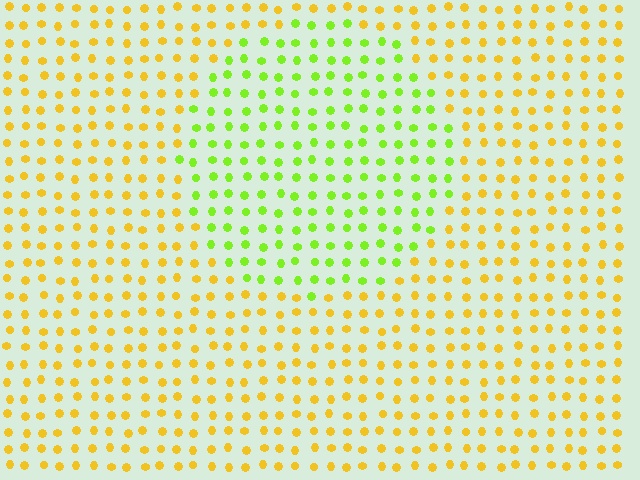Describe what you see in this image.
The image is filled with small yellow elements in a uniform arrangement. A circle-shaped region is visible where the elements are tinted to a slightly different hue, forming a subtle color boundary.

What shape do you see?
I see a circle.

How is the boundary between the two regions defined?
The boundary is defined purely by a slight shift in hue (about 47 degrees). Spacing, size, and orientation are identical on both sides.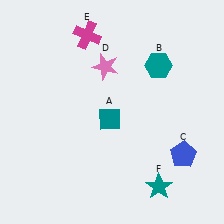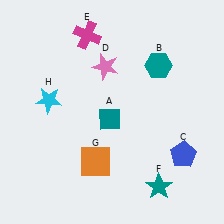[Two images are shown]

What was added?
An orange square (G), a cyan star (H) were added in Image 2.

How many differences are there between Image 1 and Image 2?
There are 2 differences between the two images.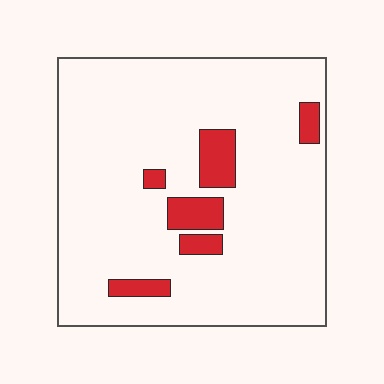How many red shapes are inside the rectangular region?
6.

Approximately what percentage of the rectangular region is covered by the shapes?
Approximately 10%.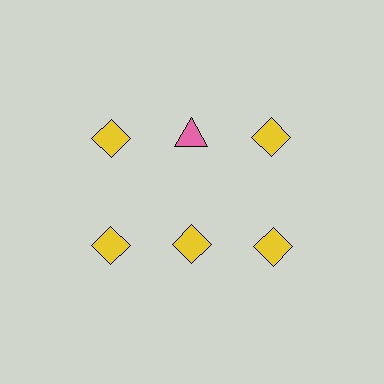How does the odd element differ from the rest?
It differs in both color (pink instead of yellow) and shape (triangle instead of diamond).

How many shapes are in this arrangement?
There are 6 shapes arranged in a grid pattern.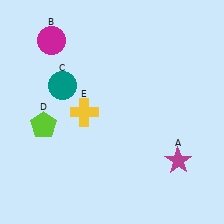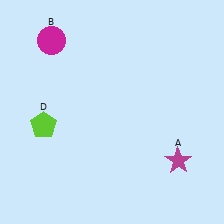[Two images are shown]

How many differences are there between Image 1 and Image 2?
There are 2 differences between the two images.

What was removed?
The teal circle (C), the yellow cross (E) were removed in Image 2.